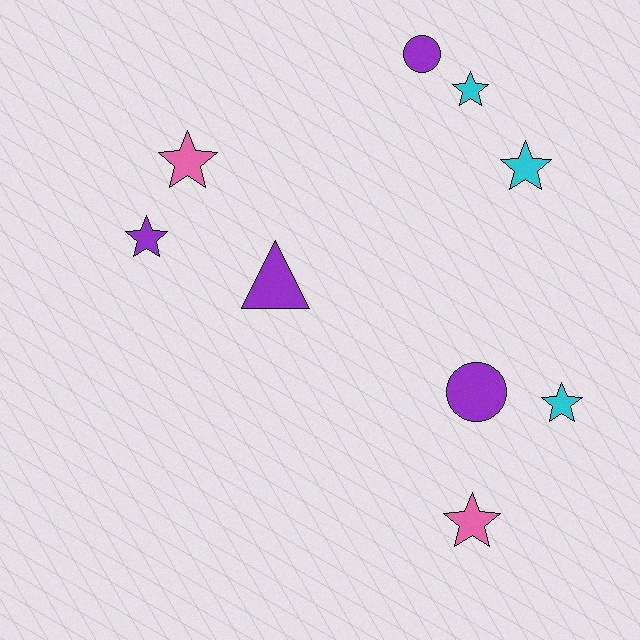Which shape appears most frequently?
Star, with 6 objects.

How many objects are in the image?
There are 9 objects.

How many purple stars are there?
There is 1 purple star.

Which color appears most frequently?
Purple, with 4 objects.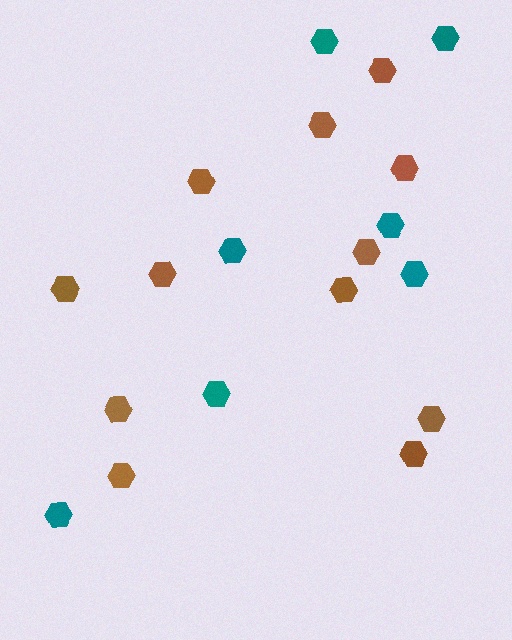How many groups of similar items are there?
There are 2 groups: one group of teal hexagons (7) and one group of brown hexagons (12).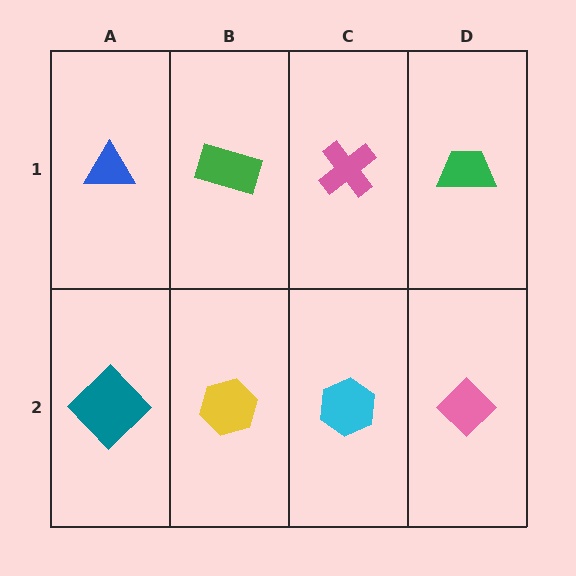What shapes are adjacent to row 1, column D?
A pink diamond (row 2, column D), a pink cross (row 1, column C).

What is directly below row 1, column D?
A pink diamond.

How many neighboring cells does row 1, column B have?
3.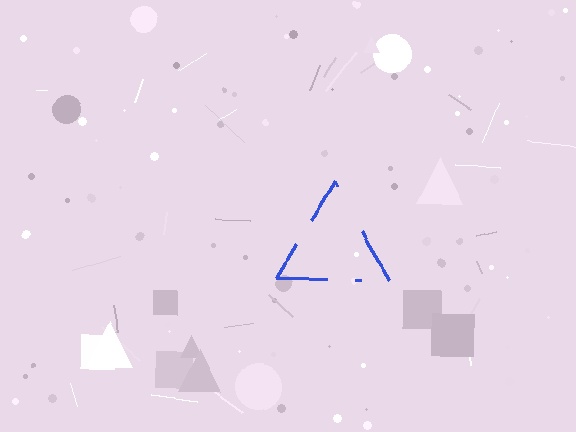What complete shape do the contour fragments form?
The contour fragments form a triangle.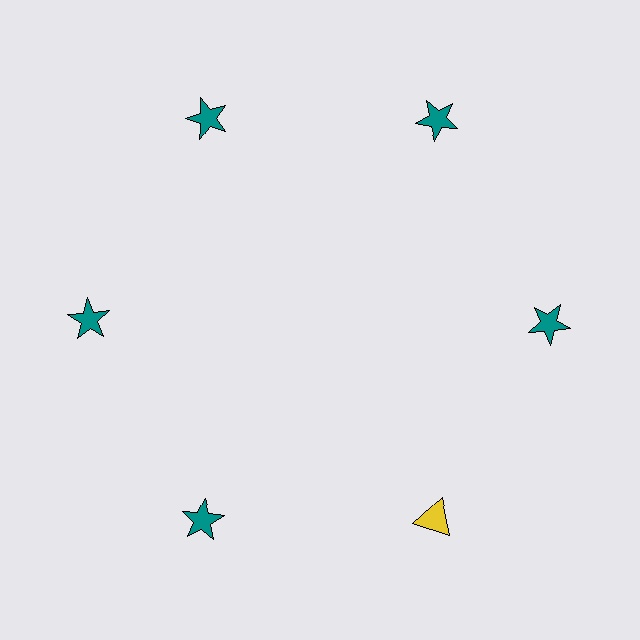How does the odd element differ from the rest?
It differs in both color (yellow instead of teal) and shape (triangle instead of star).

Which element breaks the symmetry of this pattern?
The yellow triangle at roughly the 5 o'clock position breaks the symmetry. All other shapes are teal stars.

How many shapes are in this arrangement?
There are 6 shapes arranged in a ring pattern.